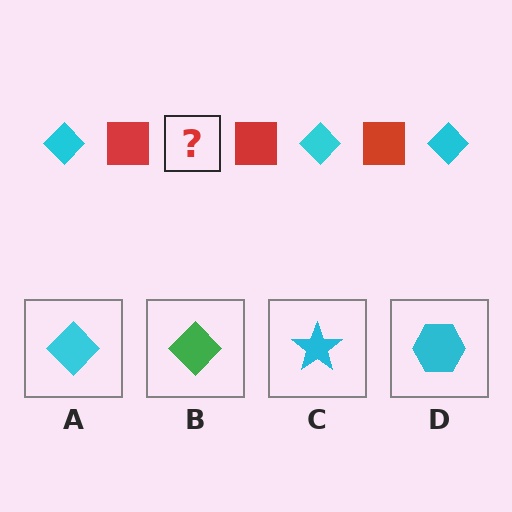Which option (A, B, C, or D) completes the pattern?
A.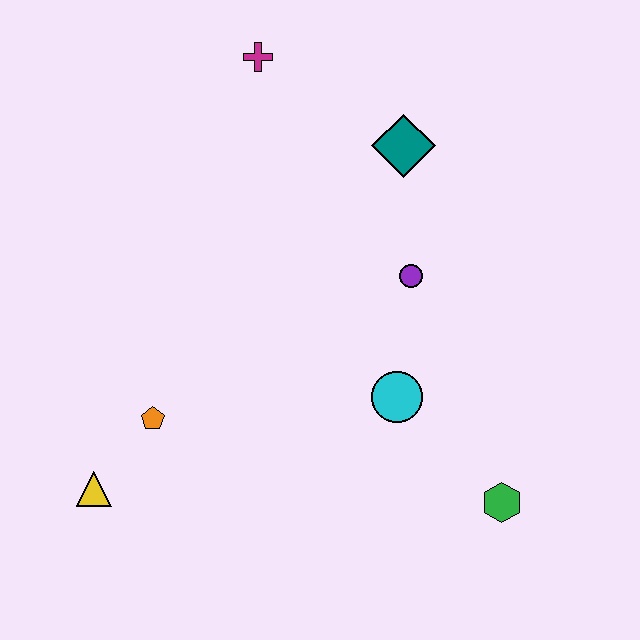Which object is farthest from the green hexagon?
The magenta cross is farthest from the green hexagon.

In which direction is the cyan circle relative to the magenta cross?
The cyan circle is below the magenta cross.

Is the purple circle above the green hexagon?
Yes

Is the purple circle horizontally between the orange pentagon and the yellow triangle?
No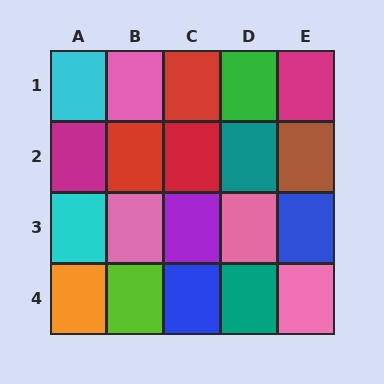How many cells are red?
3 cells are red.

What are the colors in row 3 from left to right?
Cyan, pink, purple, pink, blue.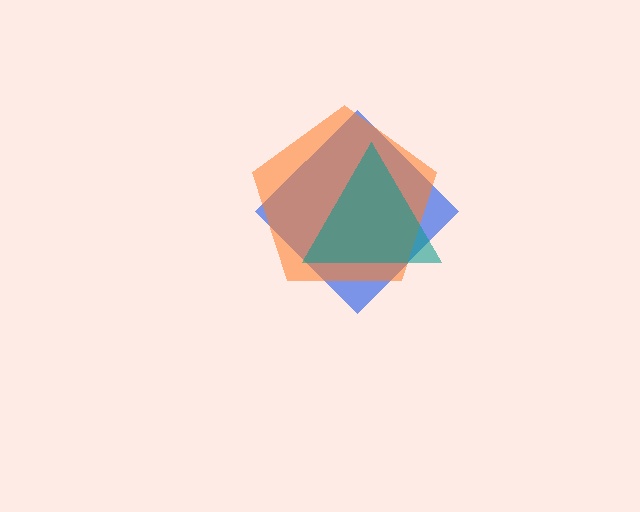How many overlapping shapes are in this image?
There are 3 overlapping shapes in the image.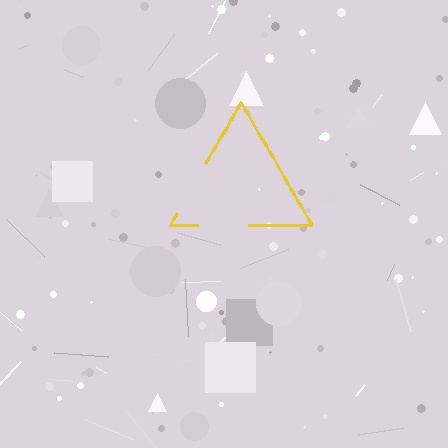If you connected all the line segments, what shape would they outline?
They would outline a triangle.